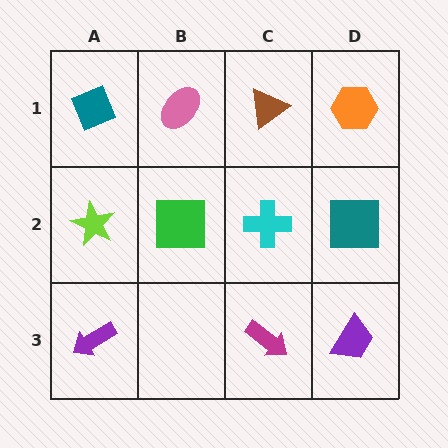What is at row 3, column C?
A magenta arrow.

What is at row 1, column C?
A brown triangle.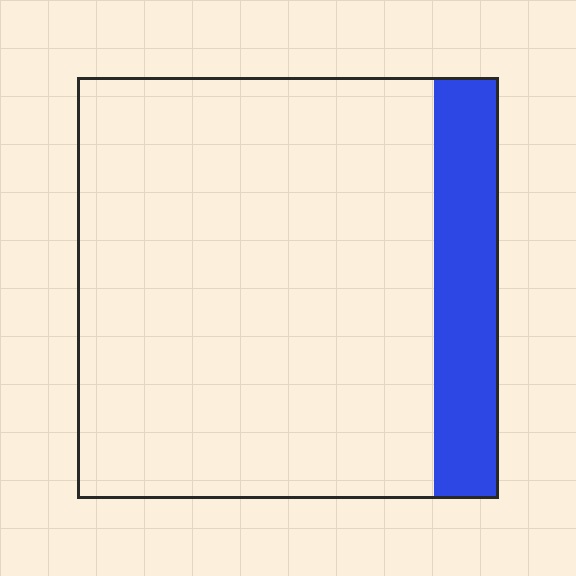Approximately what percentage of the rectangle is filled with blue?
Approximately 15%.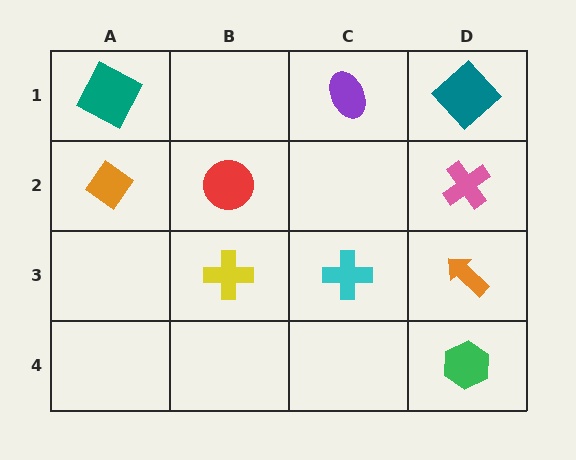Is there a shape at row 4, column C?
No, that cell is empty.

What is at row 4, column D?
A green hexagon.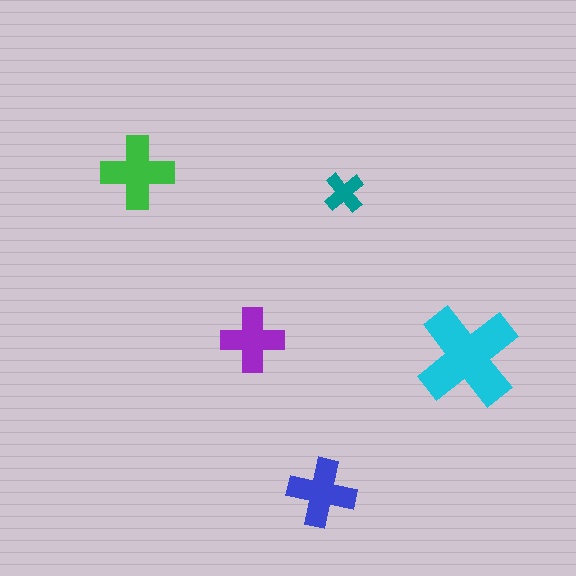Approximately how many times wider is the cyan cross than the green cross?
About 1.5 times wider.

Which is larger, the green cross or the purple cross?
The green one.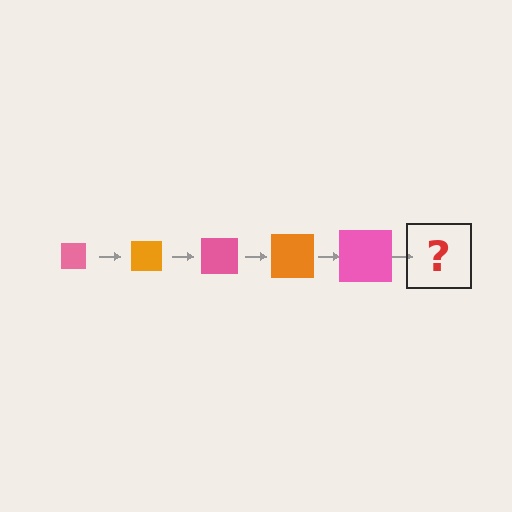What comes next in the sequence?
The next element should be an orange square, larger than the previous one.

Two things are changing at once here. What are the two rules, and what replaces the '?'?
The two rules are that the square grows larger each step and the color cycles through pink and orange. The '?' should be an orange square, larger than the previous one.